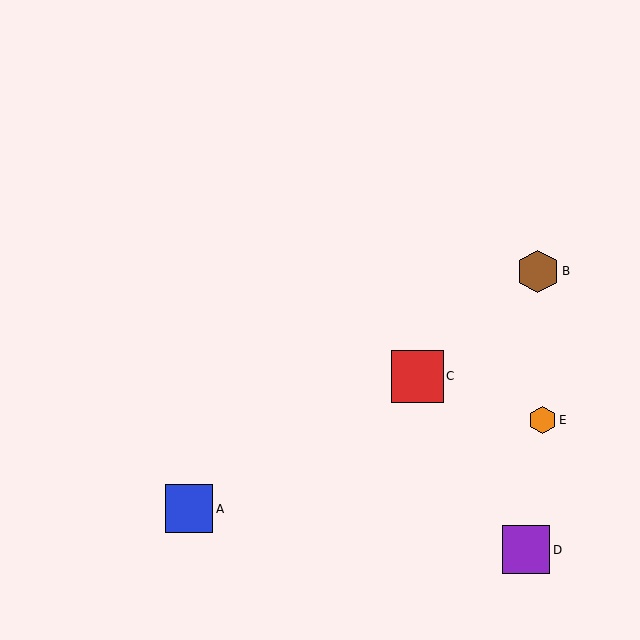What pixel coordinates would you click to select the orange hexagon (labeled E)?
Click at (542, 420) to select the orange hexagon E.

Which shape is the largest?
The red square (labeled C) is the largest.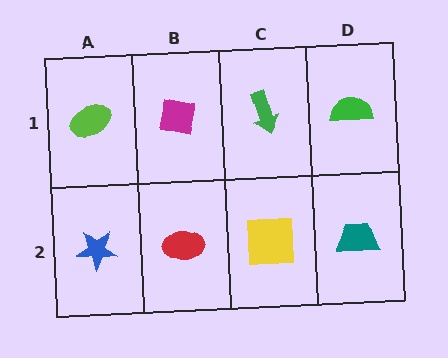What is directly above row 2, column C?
A green arrow.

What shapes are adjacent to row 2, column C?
A green arrow (row 1, column C), a red ellipse (row 2, column B), a teal trapezoid (row 2, column D).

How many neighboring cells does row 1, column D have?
2.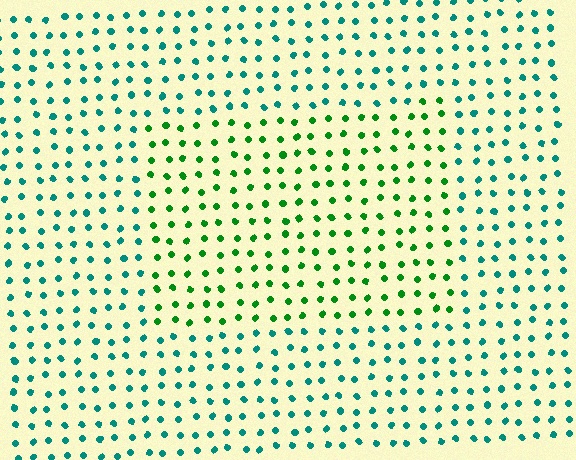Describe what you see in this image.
The image is filled with small teal elements in a uniform arrangement. A rectangle-shaped region is visible where the elements are tinted to a slightly different hue, forming a subtle color boundary.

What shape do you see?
I see a rectangle.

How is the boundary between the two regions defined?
The boundary is defined purely by a slight shift in hue (about 45 degrees). Spacing, size, and orientation are identical on both sides.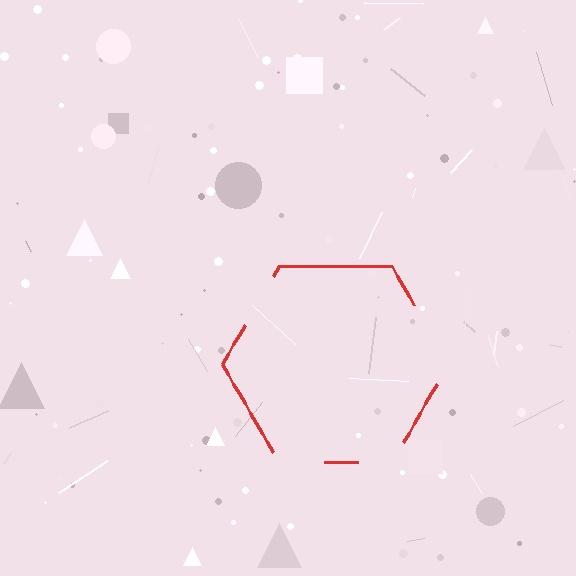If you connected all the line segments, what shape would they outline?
They would outline a hexagon.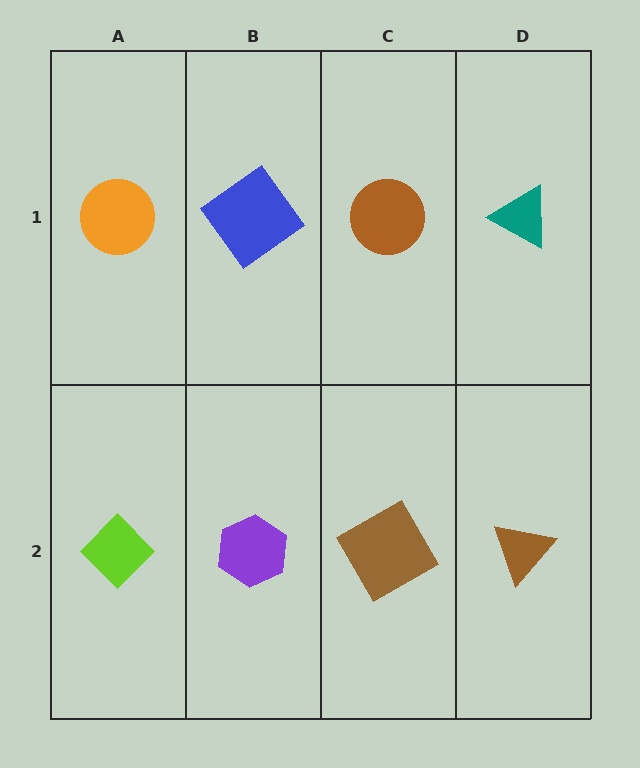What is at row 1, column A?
An orange circle.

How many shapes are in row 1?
4 shapes.